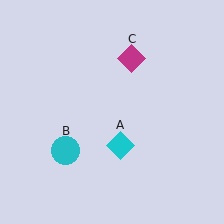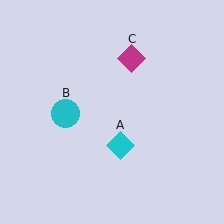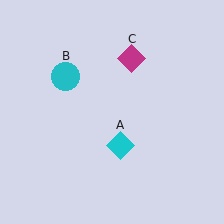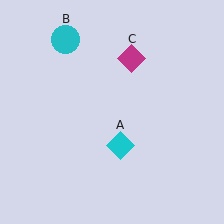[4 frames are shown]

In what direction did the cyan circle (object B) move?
The cyan circle (object B) moved up.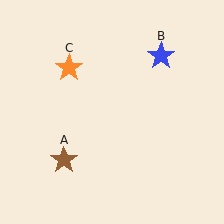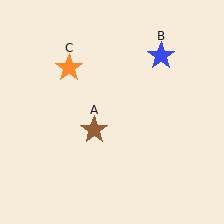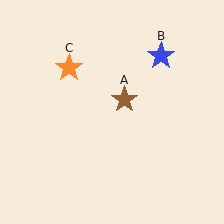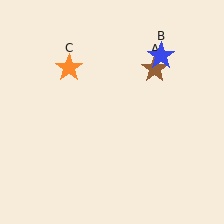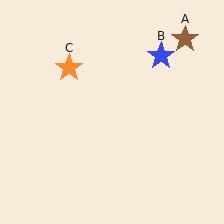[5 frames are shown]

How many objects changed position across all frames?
1 object changed position: brown star (object A).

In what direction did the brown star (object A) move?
The brown star (object A) moved up and to the right.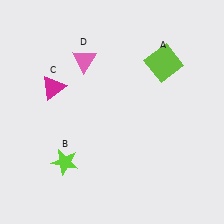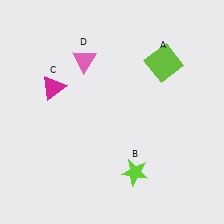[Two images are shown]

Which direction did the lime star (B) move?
The lime star (B) moved right.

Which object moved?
The lime star (B) moved right.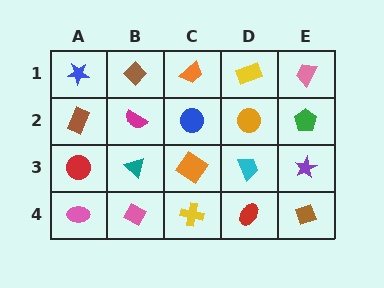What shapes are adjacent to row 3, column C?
A blue circle (row 2, column C), a yellow cross (row 4, column C), a teal triangle (row 3, column B), a cyan trapezoid (row 3, column D).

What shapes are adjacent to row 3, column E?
A green pentagon (row 2, column E), a brown diamond (row 4, column E), a cyan trapezoid (row 3, column D).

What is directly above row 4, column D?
A cyan trapezoid.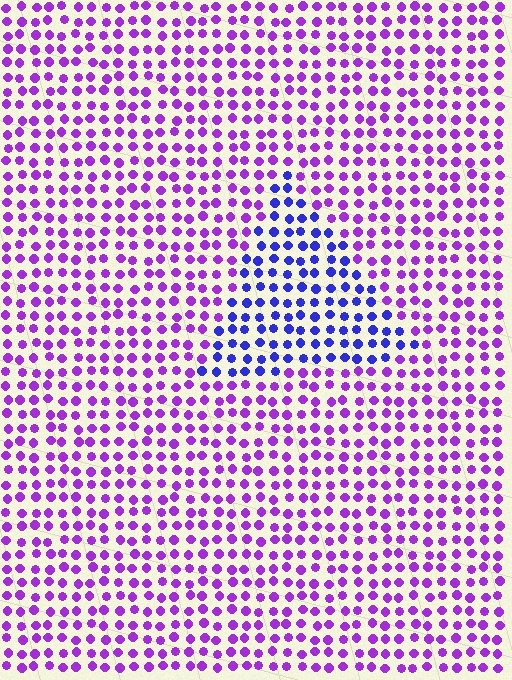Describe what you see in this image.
The image is filled with small purple elements in a uniform arrangement. A triangle-shaped region is visible where the elements are tinted to a slightly different hue, forming a subtle color boundary.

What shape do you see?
I see a triangle.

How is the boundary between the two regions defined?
The boundary is defined purely by a slight shift in hue (about 42 degrees). Spacing, size, and orientation are identical on both sides.